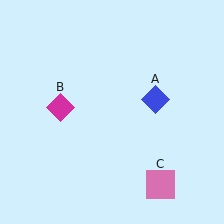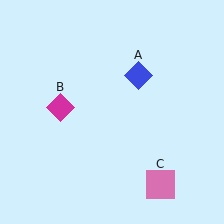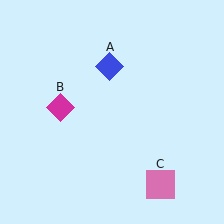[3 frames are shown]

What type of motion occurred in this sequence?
The blue diamond (object A) rotated counterclockwise around the center of the scene.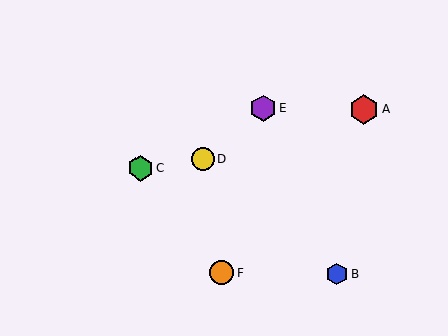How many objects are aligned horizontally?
2 objects (A, E) are aligned horizontally.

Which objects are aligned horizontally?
Objects A, E are aligned horizontally.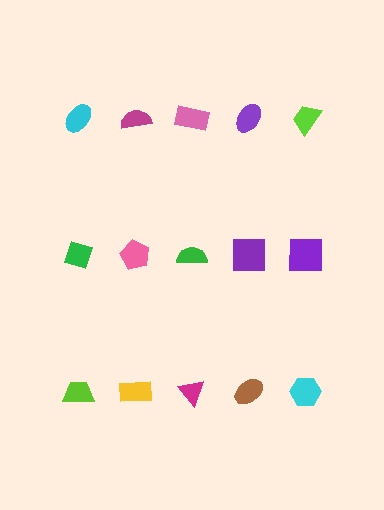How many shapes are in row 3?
5 shapes.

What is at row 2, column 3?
A green semicircle.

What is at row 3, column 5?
A cyan hexagon.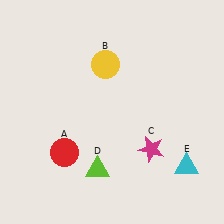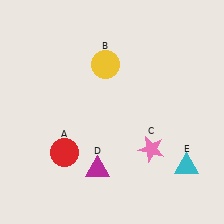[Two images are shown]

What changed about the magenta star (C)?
In Image 1, C is magenta. In Image 2, it changed to pink.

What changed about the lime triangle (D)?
In Image 1, D is lime. In Image 2, it changed to magenta.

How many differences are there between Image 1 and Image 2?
There are 2 differences between the two images.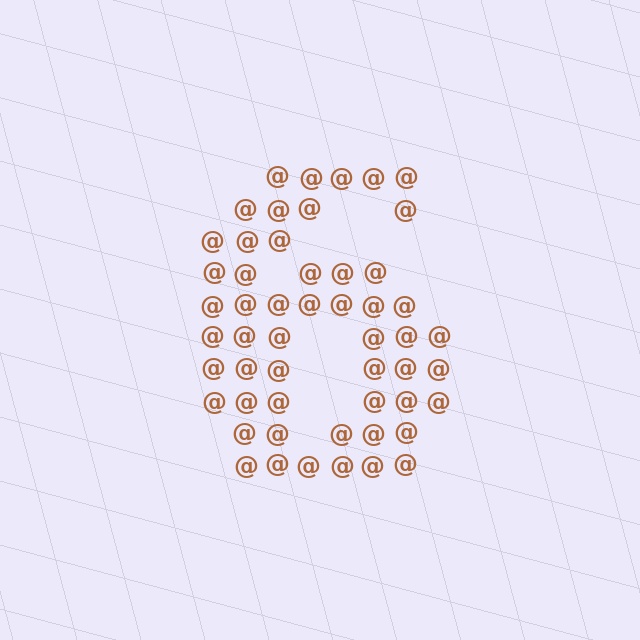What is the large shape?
The large shape is the digit 6.